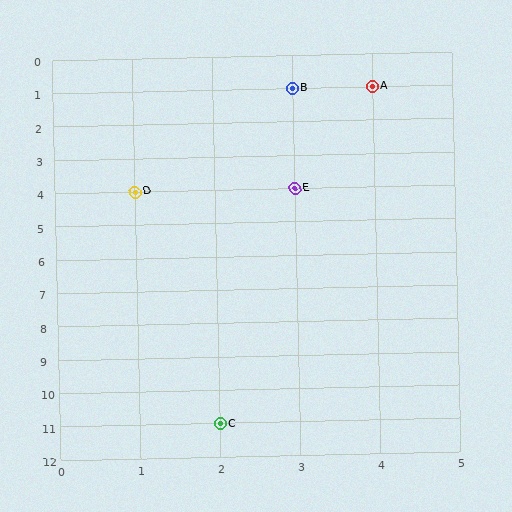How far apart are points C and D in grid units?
Points C and D are 1 column and 7 rows apart (about 7.1 grid units diagonally).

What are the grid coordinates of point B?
Point B is at grid coordinates (3, 1).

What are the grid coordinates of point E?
Point E is at grid coordinates (3, 4).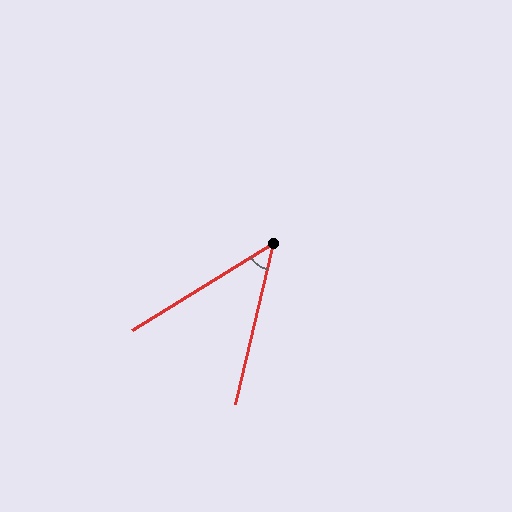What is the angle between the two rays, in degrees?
Approximately 45 degrees.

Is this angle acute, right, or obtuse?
It is acute.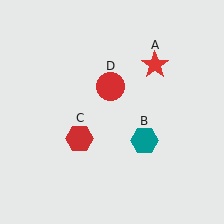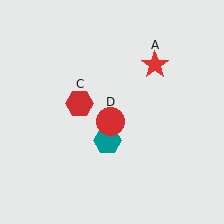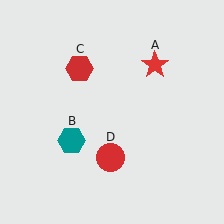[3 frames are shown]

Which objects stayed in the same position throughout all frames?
Red star (object A) remained stationary.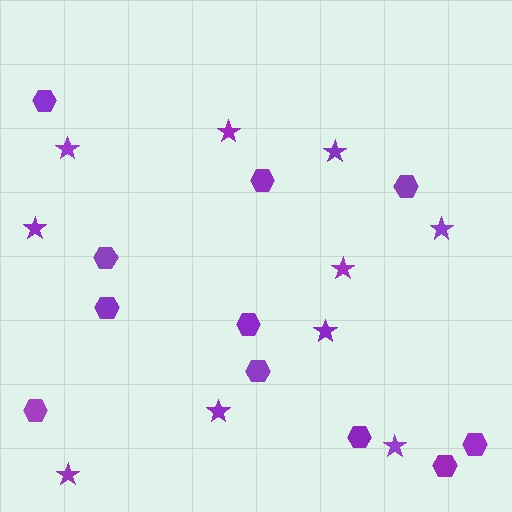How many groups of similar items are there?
There are 2 groups: one group of stars (10) and one group of hexagons (11).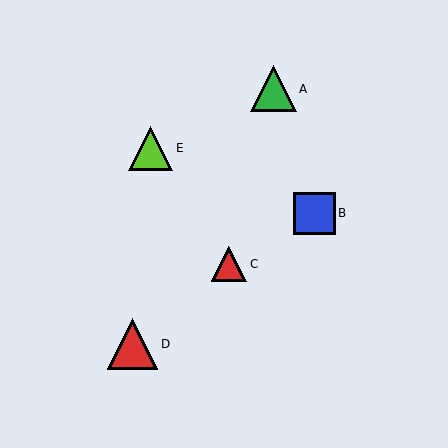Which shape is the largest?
The red triangle (labeled D) is the largest.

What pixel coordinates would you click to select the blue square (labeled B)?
Click at (315, 213) to select the blue square B.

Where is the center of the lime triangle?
The center of the lime triangle is at (151, 149).